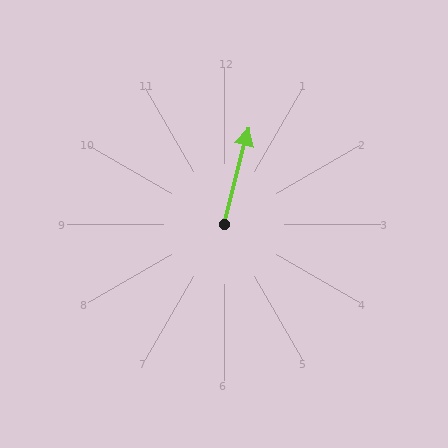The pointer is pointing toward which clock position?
Roughly 12 o'clock.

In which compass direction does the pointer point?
North.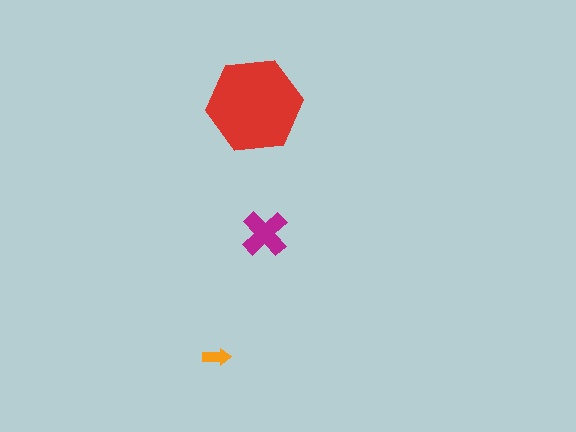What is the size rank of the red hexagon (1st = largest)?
1st.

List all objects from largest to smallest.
The red hexagon, the magenta cross, the orange arrow.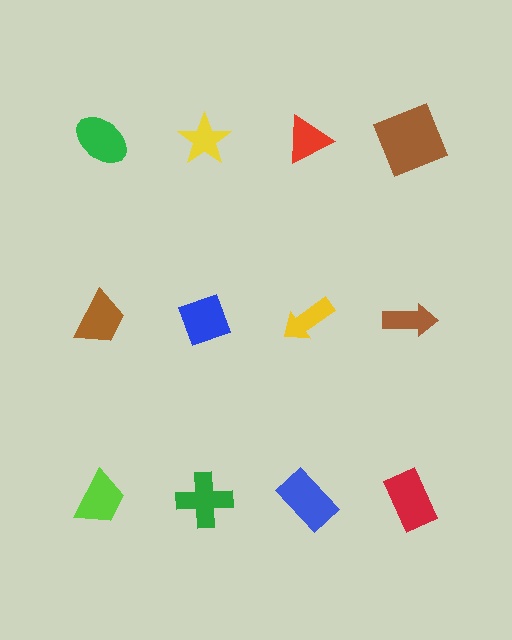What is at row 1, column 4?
A brown square.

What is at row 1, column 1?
A green ellipse.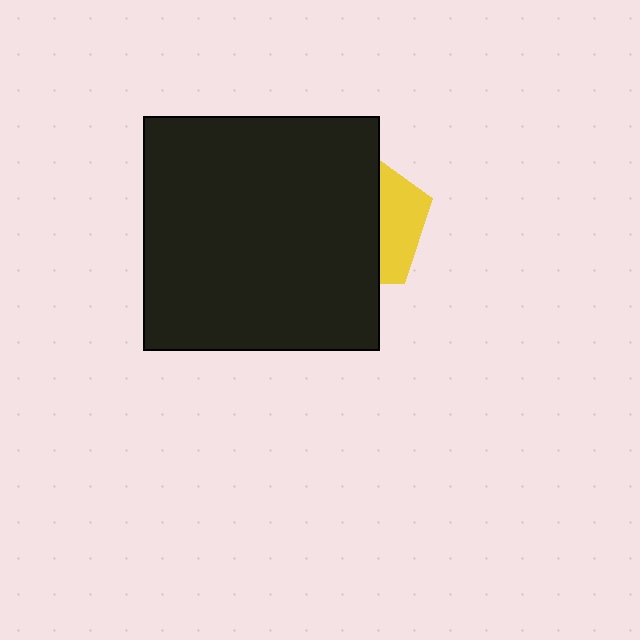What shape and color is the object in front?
The object in front is a black rectangle.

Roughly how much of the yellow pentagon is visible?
A small part of it is visible (roughly 32%).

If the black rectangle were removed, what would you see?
You would see the complete yellow pentagon.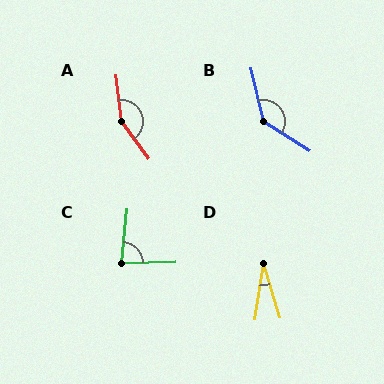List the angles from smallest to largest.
D (25°), C (83°), B (136°), A (150°).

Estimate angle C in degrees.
Approximately 83 degrees.